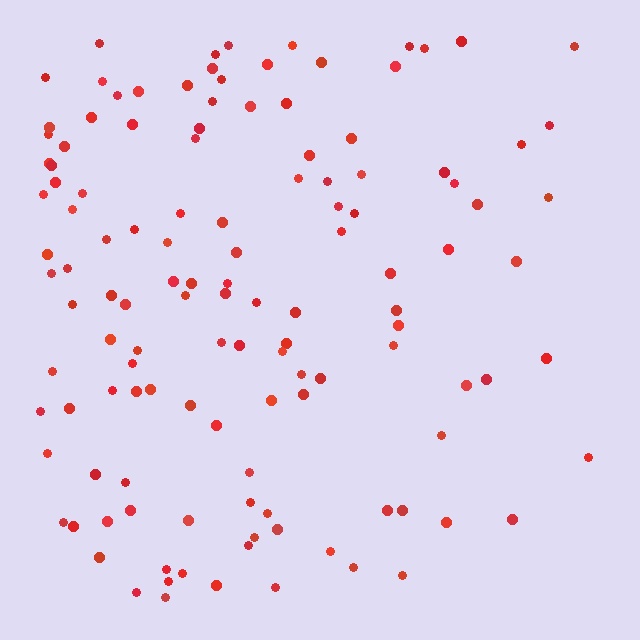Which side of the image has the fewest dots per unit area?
The right.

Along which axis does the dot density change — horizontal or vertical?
Horizontal.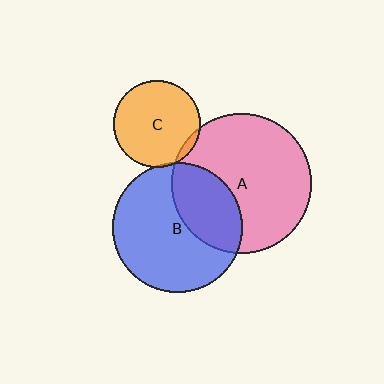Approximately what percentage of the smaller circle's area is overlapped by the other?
Approximately 5%.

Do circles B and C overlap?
Yes.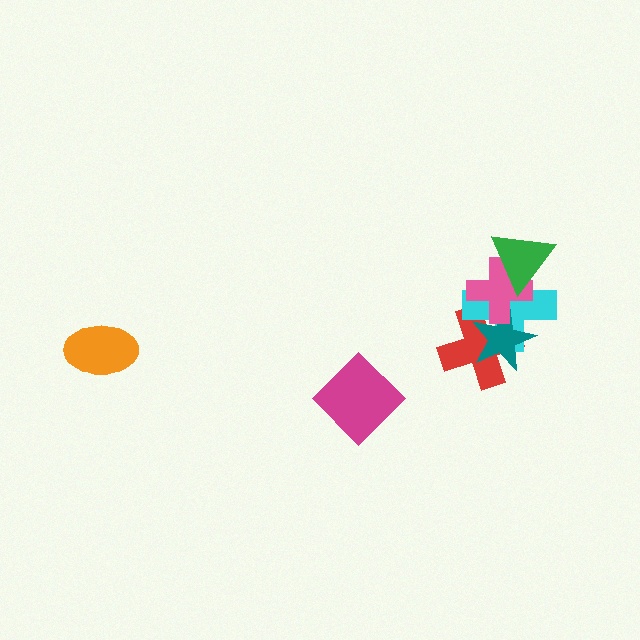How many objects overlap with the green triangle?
2 objects overlap with the green triangle.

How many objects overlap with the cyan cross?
4 objects overlap with the cyan cross.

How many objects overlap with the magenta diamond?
0 objects overlap with the magenta diamond.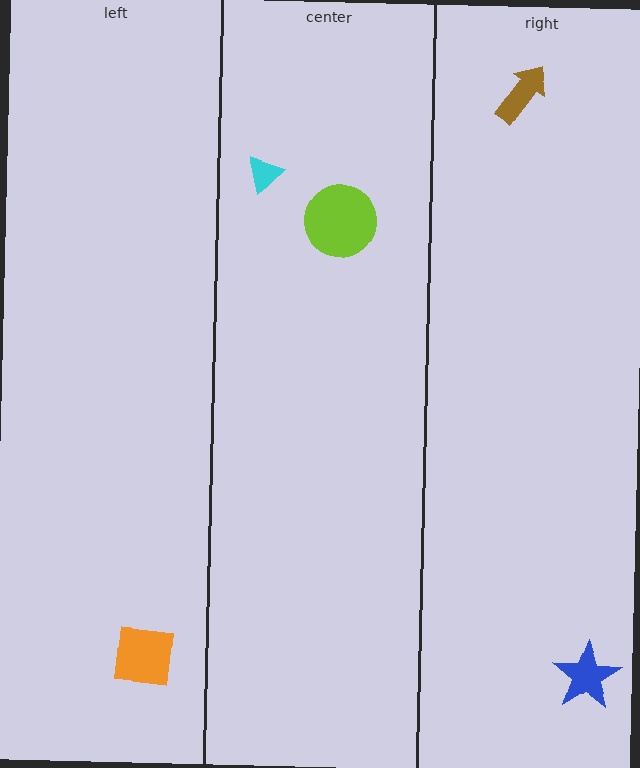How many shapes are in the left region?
1.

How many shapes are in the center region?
2.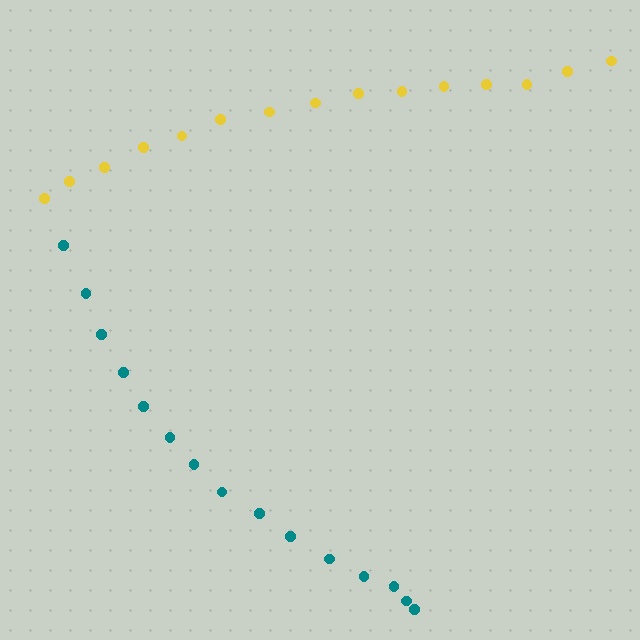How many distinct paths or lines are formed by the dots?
There are 2 distinct paths.